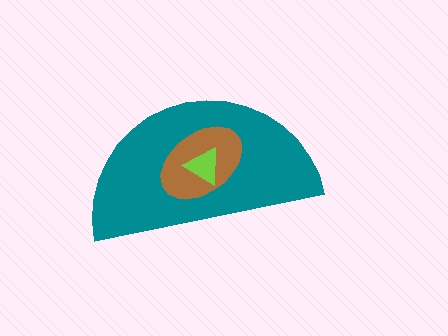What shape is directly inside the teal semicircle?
The brown ellipse.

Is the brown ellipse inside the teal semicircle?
Yes.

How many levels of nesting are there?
3.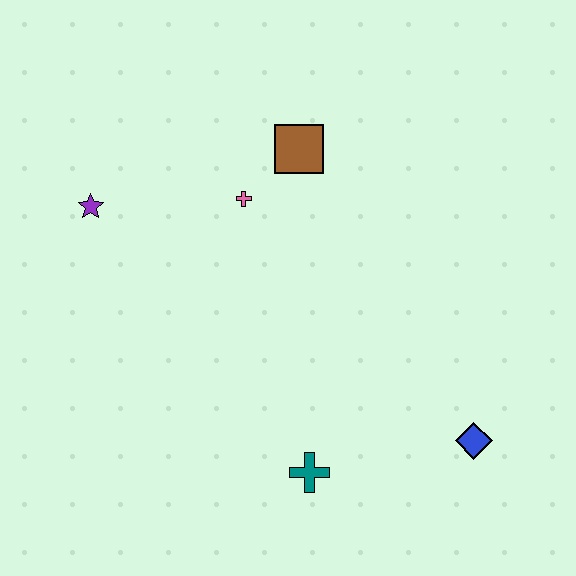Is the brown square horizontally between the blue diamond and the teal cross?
No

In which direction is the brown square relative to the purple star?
The brown square is to the right of the purple star.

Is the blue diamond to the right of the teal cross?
Yes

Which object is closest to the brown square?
The pink cross is closest to the brown square.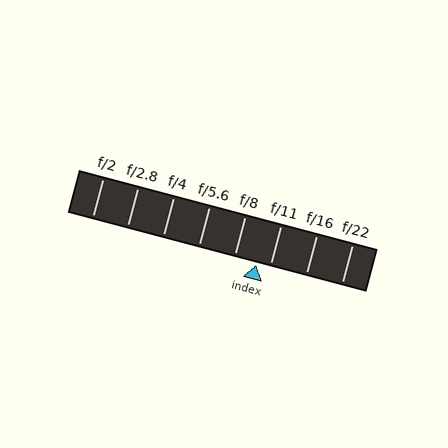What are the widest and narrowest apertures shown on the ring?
The widest aperture shown is f/2 and the narrowest is f/22.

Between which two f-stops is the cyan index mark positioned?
The index mark is between f/8 and f/11.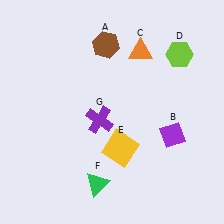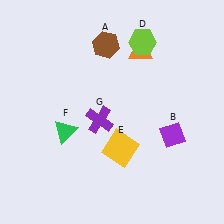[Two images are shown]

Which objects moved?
The objects that moved are: the lime hexagon (D), the green triangle (F).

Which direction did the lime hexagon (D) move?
The lime hexagon (D) moved left.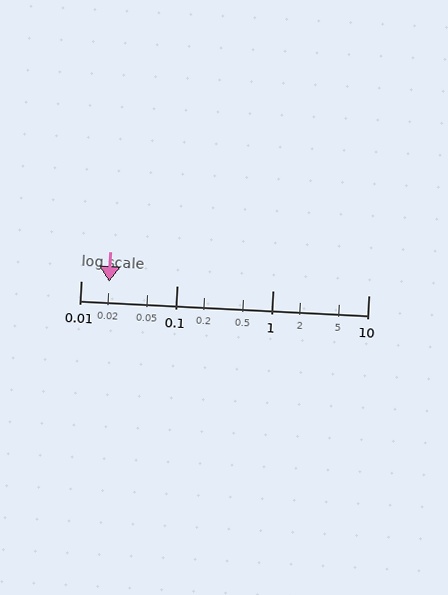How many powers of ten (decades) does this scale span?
The scale spans 3 decades, from 0.01 to 10.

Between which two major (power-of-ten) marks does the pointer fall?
The pointer is between 0.01 and 0.1.